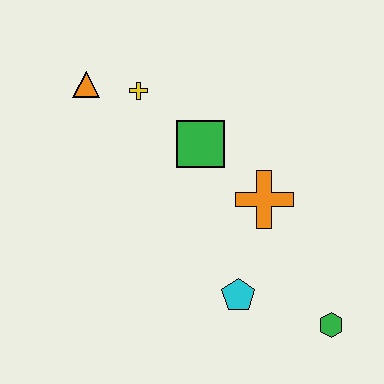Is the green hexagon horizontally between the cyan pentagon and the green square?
No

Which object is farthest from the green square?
The green hexagon is farthest from the green square.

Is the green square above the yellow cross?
No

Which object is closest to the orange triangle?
The yellow cross is closest to the orange triangle.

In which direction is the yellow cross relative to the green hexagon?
The yellow cross is above the green hexagon.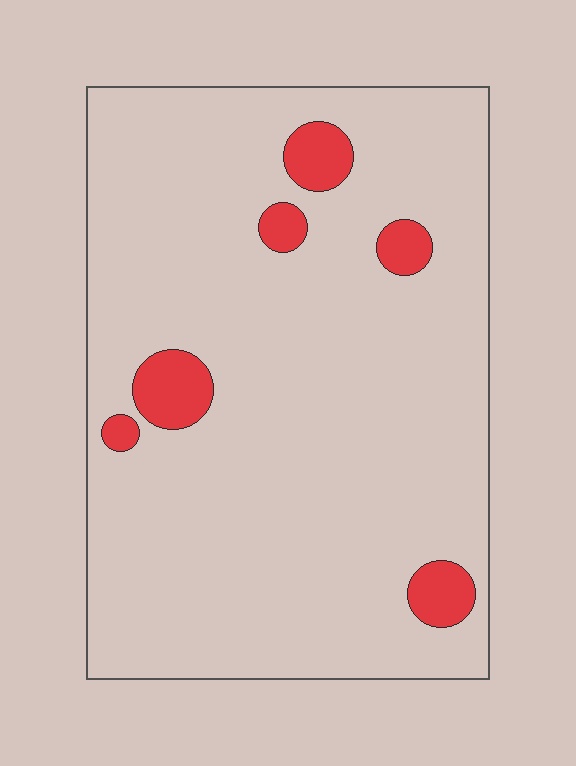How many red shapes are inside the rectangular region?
6.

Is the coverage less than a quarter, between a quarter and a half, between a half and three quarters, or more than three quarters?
Less than a quarter.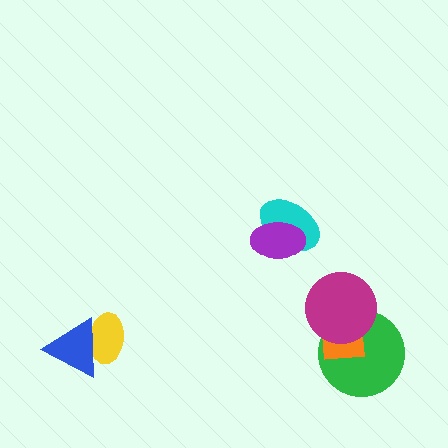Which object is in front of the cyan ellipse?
The purple ellipse is in front of the cyan ellipse.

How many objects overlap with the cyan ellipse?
1 object overlaps with the cyan ellipse.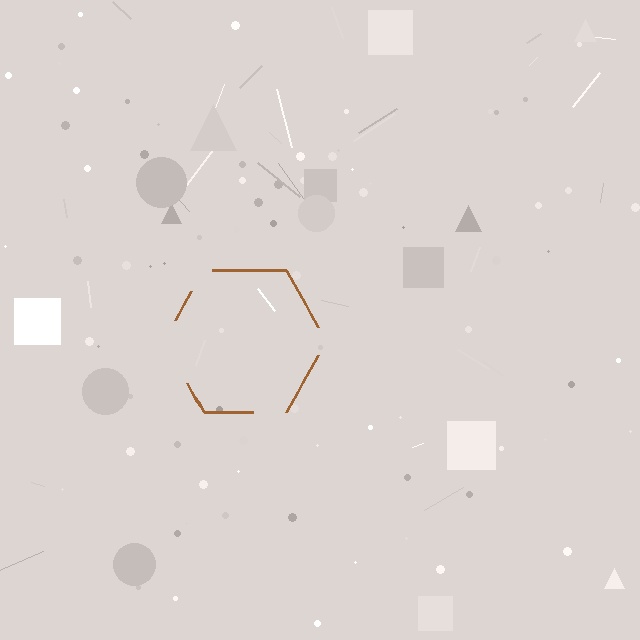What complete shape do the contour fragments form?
The contour fragments form a hexagon.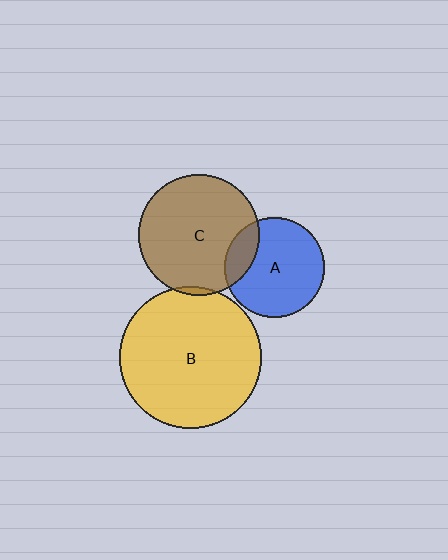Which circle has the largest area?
Circle B (yellow).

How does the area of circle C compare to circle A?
Approximately 1.4 times.